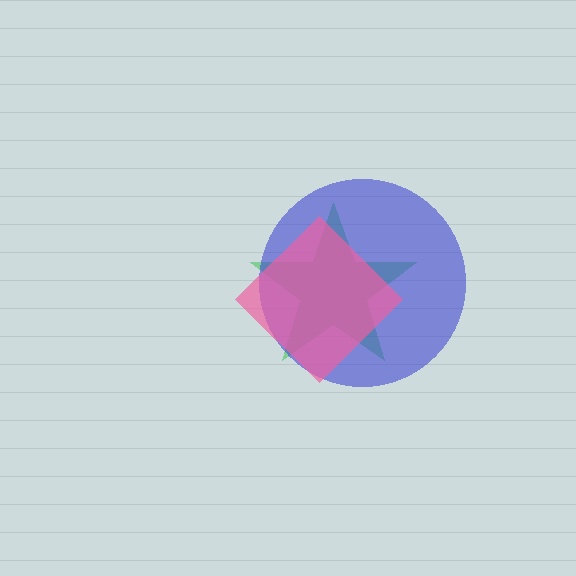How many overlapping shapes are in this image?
There are 3 overlapping shapes in the image.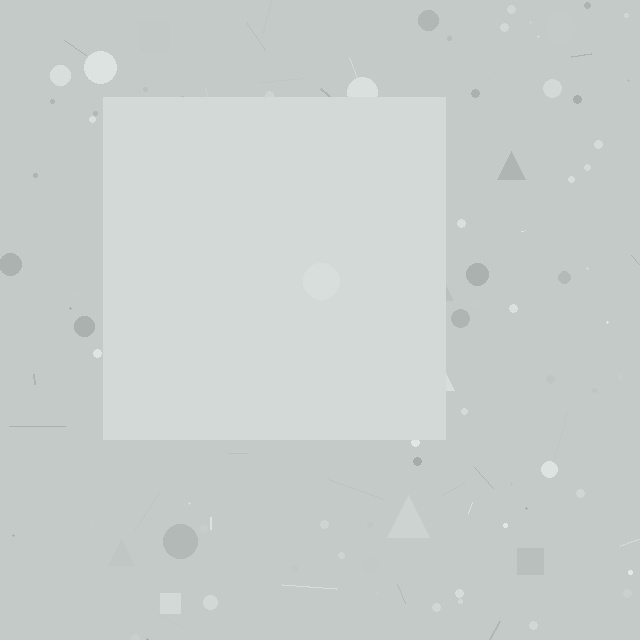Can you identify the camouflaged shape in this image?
The camouflaged shape is a square.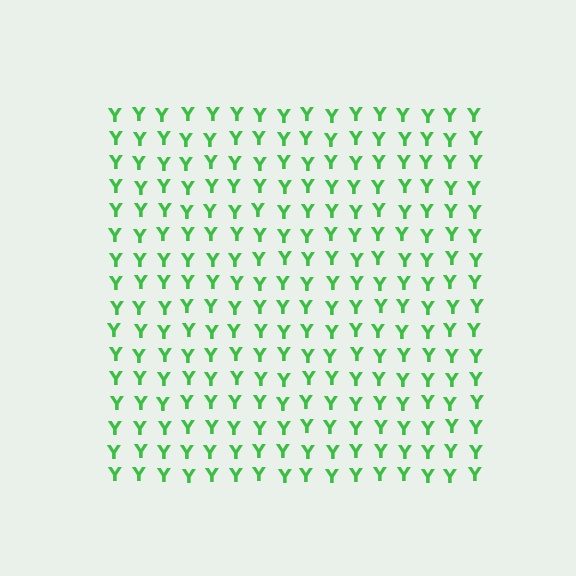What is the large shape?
The large shape is a square.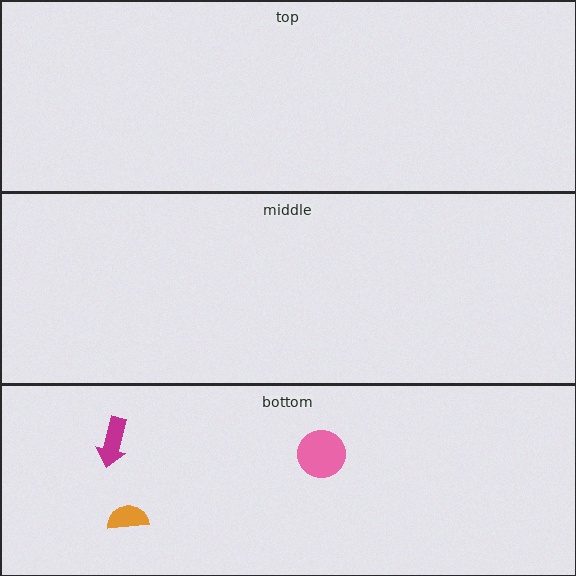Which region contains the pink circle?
The bottom region.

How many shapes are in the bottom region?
3.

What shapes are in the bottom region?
The orange semicircle, the magenta arrow, the pink circle.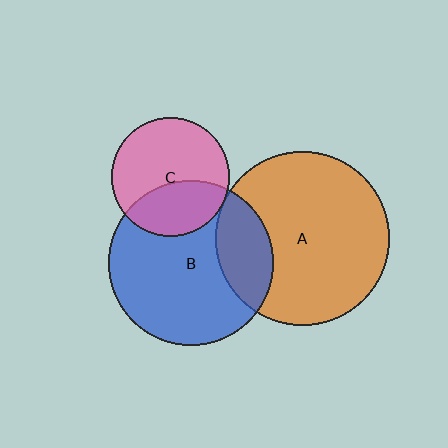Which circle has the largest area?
Circle A (orange).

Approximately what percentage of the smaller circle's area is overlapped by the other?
Approximately 25%.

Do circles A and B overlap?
Yes.